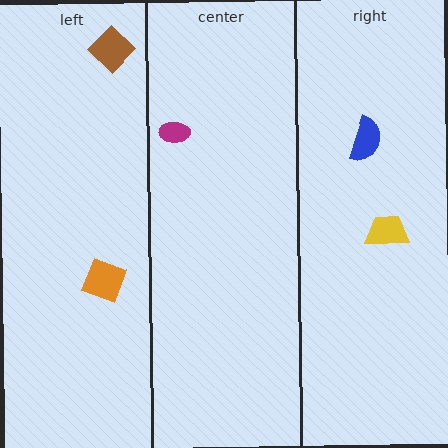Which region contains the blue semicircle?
The right region.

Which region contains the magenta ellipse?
The center region.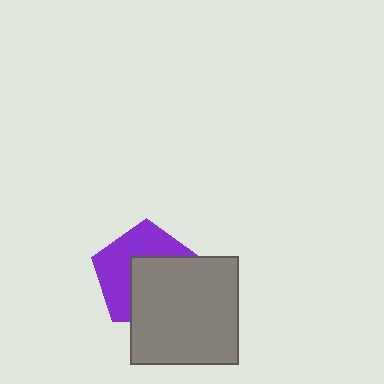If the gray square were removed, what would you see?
You would see the complete purple pentagon.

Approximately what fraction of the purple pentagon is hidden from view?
Roughly 51% of the purple pentagon is hidden behind the gray square.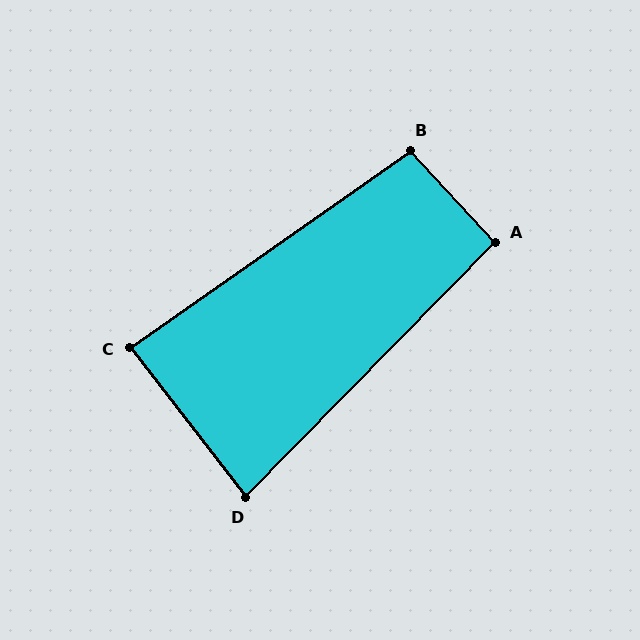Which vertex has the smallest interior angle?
D, at approximately 82 degrees.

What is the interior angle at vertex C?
Approximately 87 degrees (approximately right).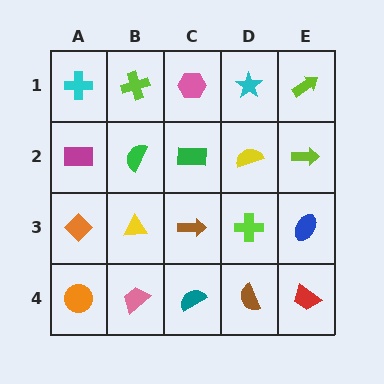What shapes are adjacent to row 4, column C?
A brown arrow (row 3, column C), a pink trapezoid (row 4, column B), a brown semicircle (row 4, column D).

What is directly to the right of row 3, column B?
A brown arrow.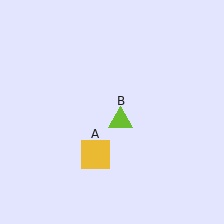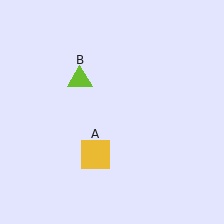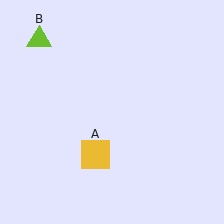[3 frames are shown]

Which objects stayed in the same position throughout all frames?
Yellow square (object A) remained stationary.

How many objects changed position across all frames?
1 object changed position: lime triangle (object B).